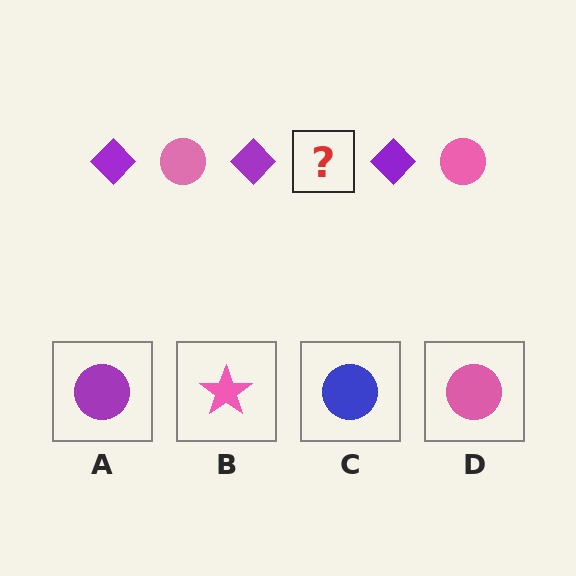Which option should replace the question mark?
Option D.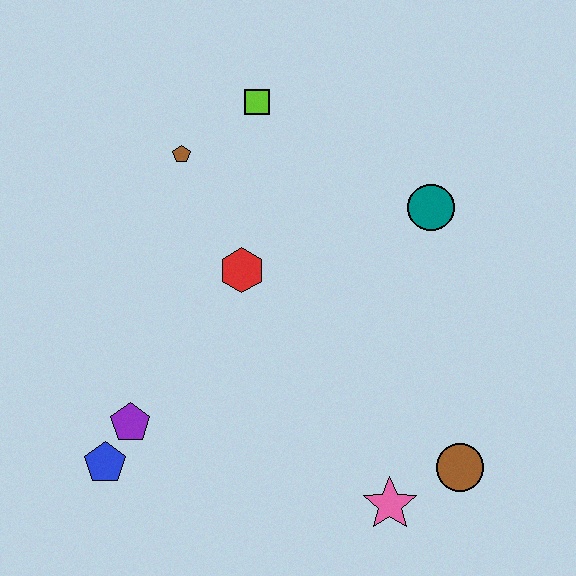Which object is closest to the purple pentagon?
The blue pentagon is closest to the purple pentagon.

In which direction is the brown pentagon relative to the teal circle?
The brown pentagon is to the left of the teal circle.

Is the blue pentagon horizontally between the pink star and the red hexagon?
No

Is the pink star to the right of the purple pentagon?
Yes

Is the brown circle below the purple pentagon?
Yes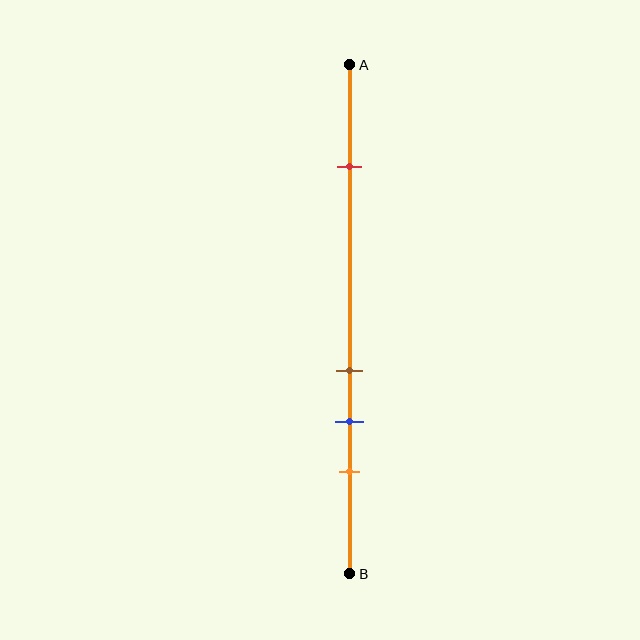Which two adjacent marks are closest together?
The brown and blue marks are the closest adjacent pair.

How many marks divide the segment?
There are 4 marks dividing the segment.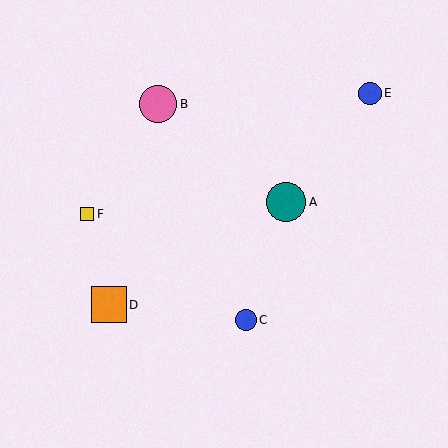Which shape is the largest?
The teal circle (labeled A) is the largest.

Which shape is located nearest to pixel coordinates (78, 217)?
The yellow square (labeled F) at (87, 214) is nearest to that location.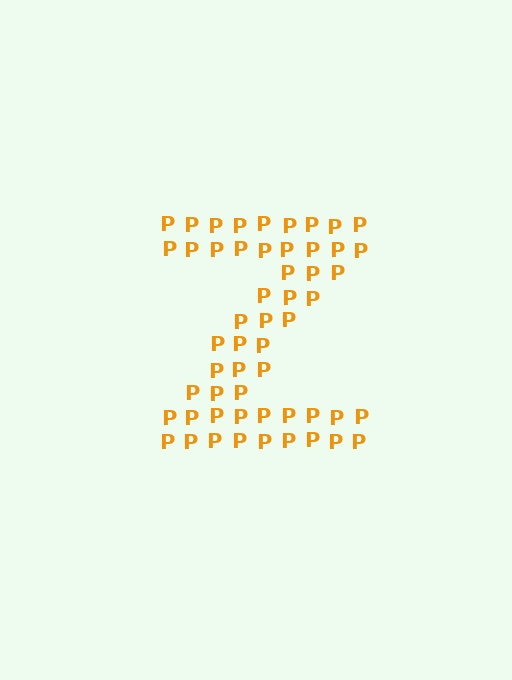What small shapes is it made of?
It is made of small letter P's.